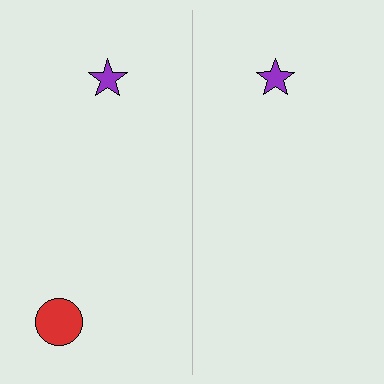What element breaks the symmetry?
A red circle is missing from the right side.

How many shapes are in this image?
There are 3 shapes in this image.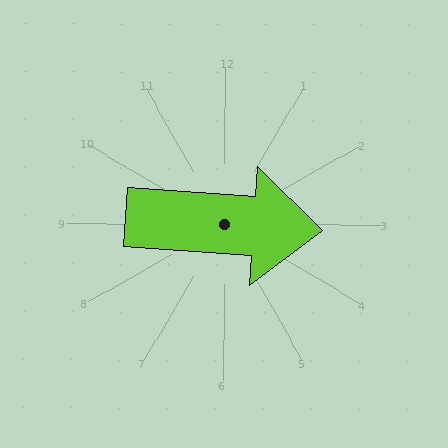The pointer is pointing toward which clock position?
Roughly 3 o'clock.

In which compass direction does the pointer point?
East.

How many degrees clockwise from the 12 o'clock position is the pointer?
Approximately 94 degrees.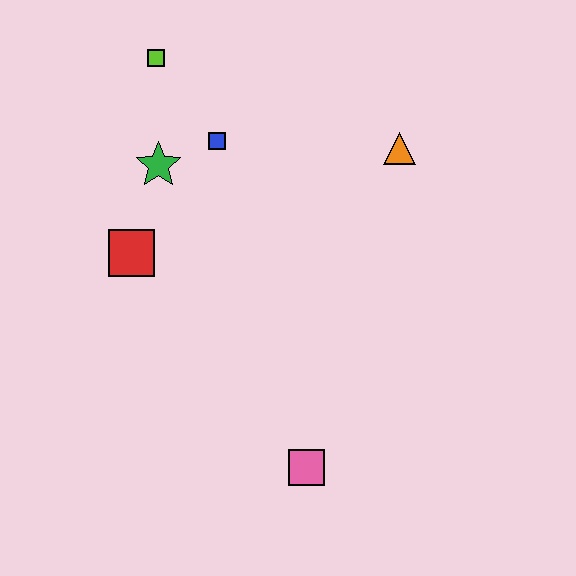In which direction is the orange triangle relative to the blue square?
The orange triangle is to the right of the blue square.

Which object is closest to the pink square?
The red square is closest to the pink square.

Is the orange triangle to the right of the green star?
Yes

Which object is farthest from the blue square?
The pink square is farthest from the blue square.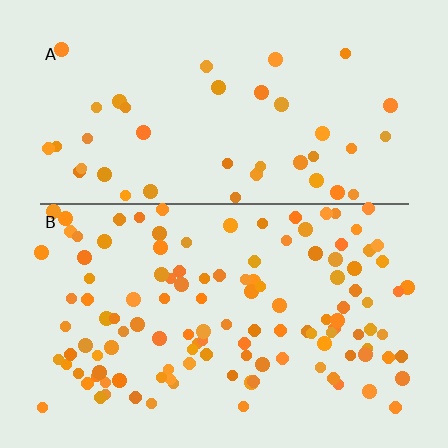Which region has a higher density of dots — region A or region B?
B (the bottom).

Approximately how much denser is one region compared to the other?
Approximately 3.0× — region B over region A.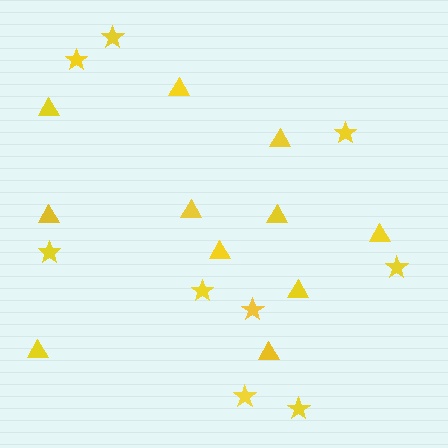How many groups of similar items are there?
There are 2 groups: one group of stars (9) and one group of triangles (11).